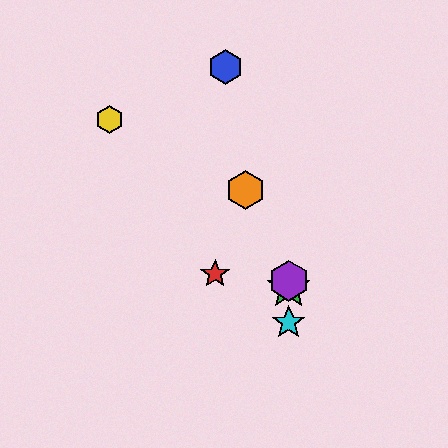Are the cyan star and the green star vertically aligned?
Yes, both are at x≈288.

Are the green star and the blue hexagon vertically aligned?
No, the green star is at x≈289 and the blue hexagon is at x≈226.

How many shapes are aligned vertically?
3 shapes (the green star, the purple hexagon, the cyan star) are aligned vertically.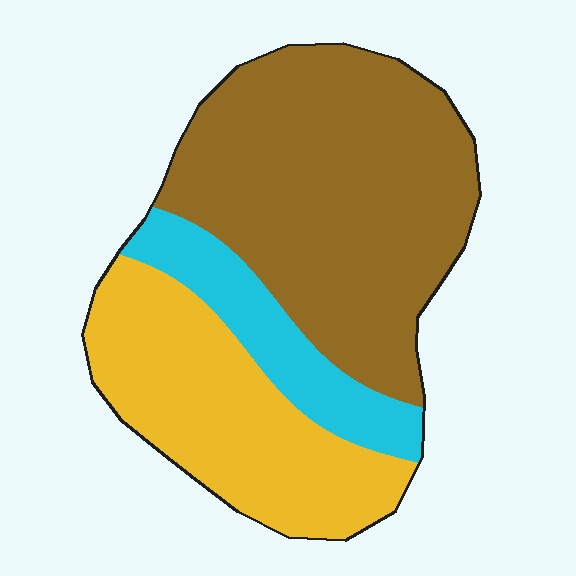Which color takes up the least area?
Cyan, at roughly 15%.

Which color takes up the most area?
Brown, at roughly 55%.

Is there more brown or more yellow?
Brown.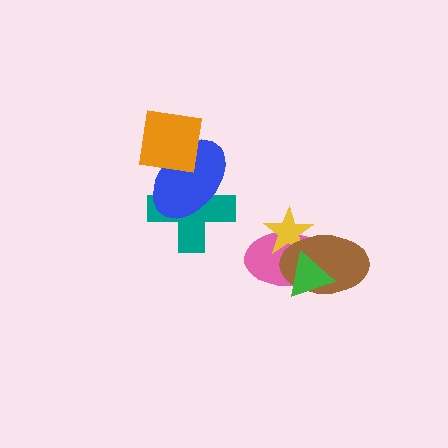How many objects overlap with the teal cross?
1 object overlaps with the teal cross.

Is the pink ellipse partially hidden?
Yes, it is partially covered by another shape.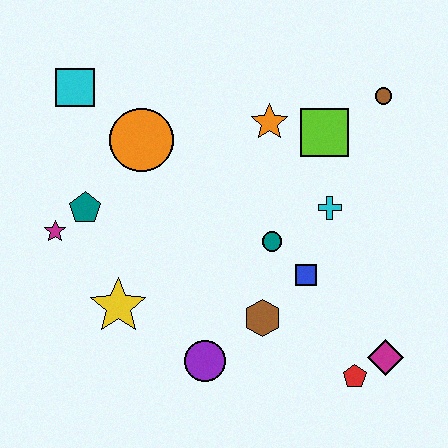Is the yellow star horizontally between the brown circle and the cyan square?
Yes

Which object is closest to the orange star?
The lime square is closest to the orange star.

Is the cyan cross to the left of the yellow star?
No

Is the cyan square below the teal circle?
No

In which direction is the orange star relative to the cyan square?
The orange star is to the right of the cyan square.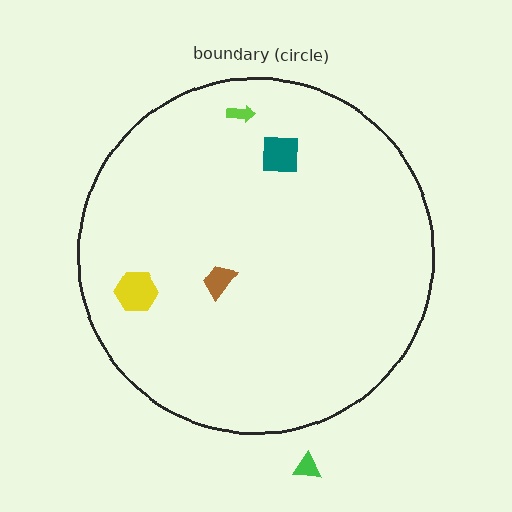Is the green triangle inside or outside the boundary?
Outside.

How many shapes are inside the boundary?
4 inside, 1 outside.